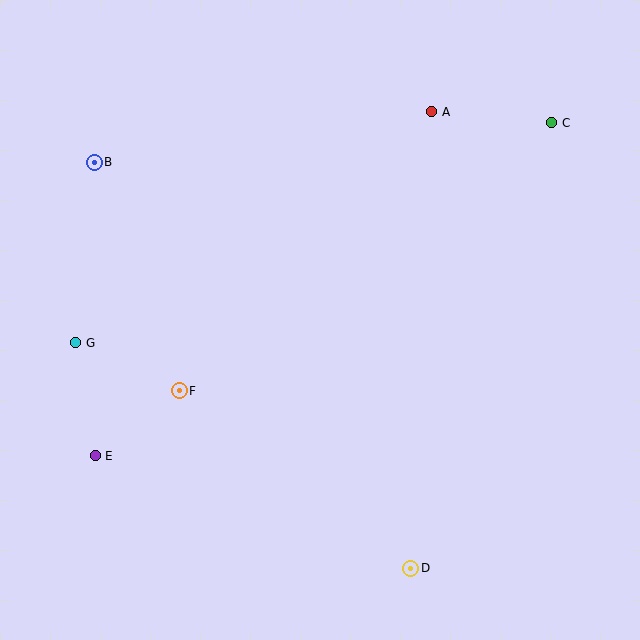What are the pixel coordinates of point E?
Point E is at (95, 456).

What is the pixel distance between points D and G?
The distance between D and G is 404 pixels.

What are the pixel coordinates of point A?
Point A is at (432, 112).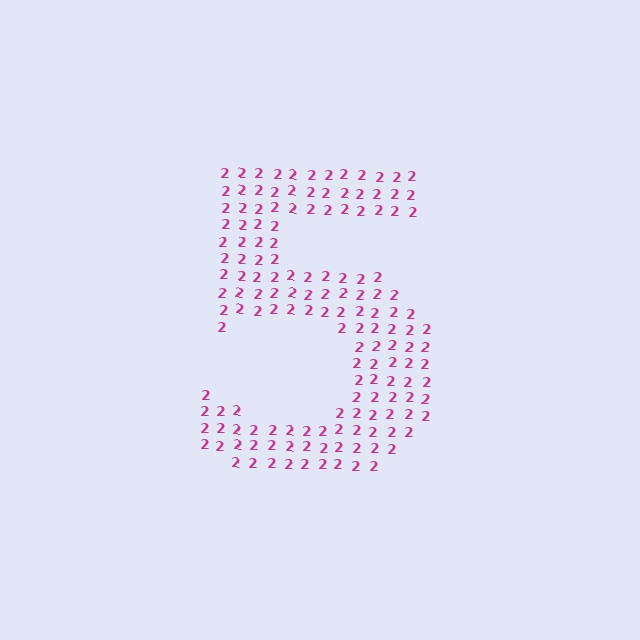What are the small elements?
The small elements are digit 2's.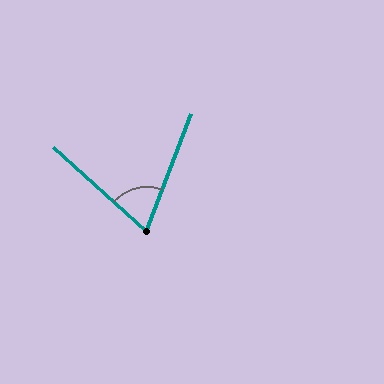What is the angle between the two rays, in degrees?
Approximately 69 degrees.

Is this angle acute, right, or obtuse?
It is acute.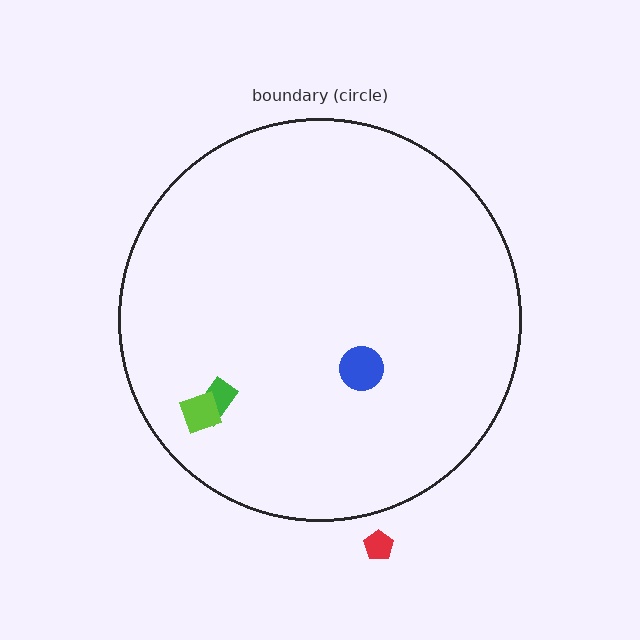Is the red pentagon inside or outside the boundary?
Outside.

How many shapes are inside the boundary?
3 inside, 1 outside.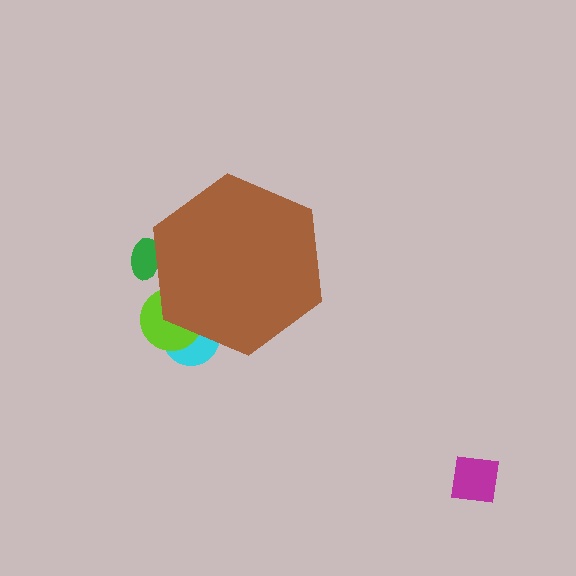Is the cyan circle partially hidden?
Yes, the cyan circle is partially hidden behind the brown hexagon.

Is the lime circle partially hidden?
Yes, the lime circle is partially hidden behind the brown hexagon.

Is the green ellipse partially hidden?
Yes, the green ellipse is partially hidden behind the brown hexagon.